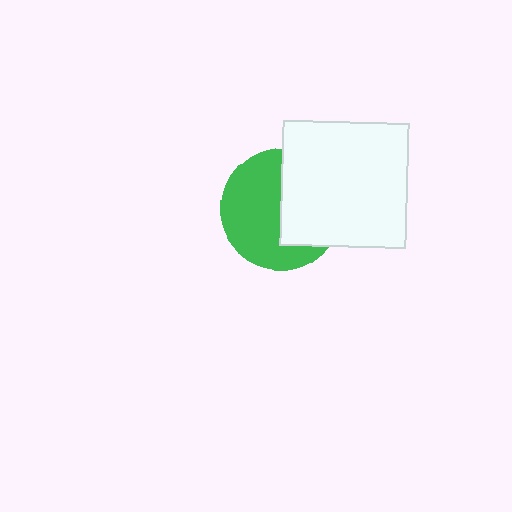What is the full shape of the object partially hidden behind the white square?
The partially hidden object is a green circle.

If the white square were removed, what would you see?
You would see the complete green circle.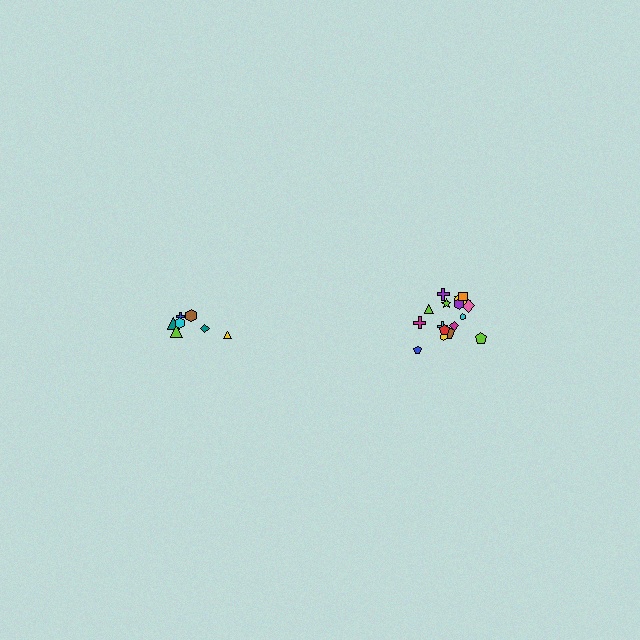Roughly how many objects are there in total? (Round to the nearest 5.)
Roughly 25 objects in total.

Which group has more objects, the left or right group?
The right group.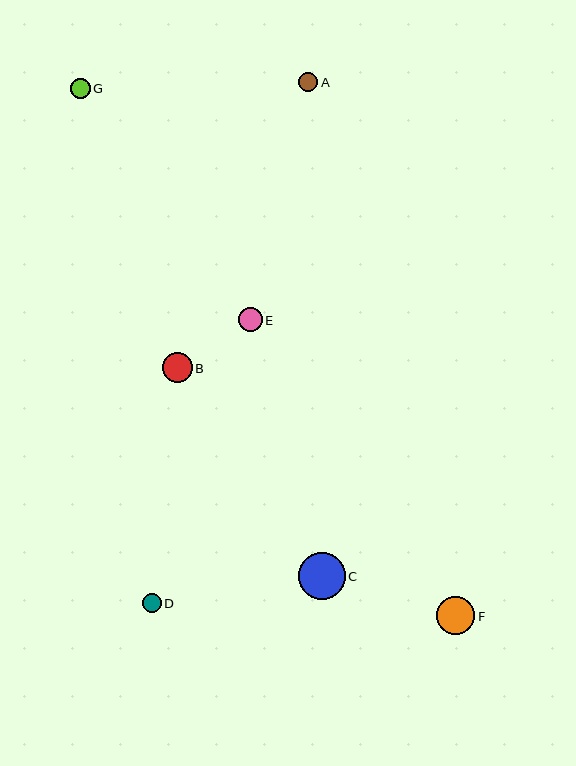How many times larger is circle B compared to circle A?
Circle B is approximately 1.5 times the size of circle A.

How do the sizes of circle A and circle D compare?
Circle A and circle D are approximately the same size.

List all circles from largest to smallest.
From largest to smallest: C, F, B, E, G, A, D.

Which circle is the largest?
Circle C is the largest with a size of approximately 47 pixels.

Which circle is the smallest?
Circle D is the smallest with a size of approximately 18 pixels.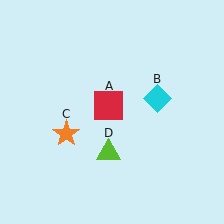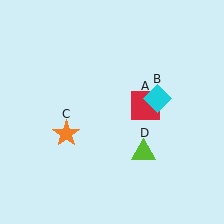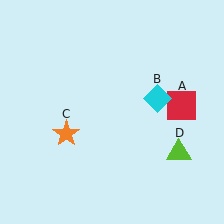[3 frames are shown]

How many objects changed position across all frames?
2 objects changed position: red square (object A), lime triangle (object D).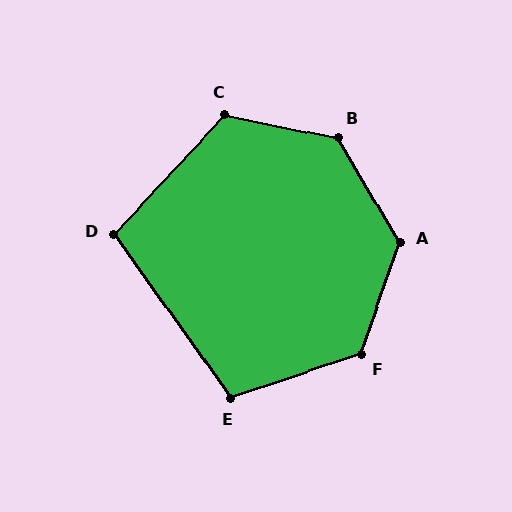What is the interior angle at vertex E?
Approximately 107 degrees (obtuse).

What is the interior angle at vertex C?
Approximately 122 degrees (obtuse).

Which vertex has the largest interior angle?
B, at approximately 131 degrees.